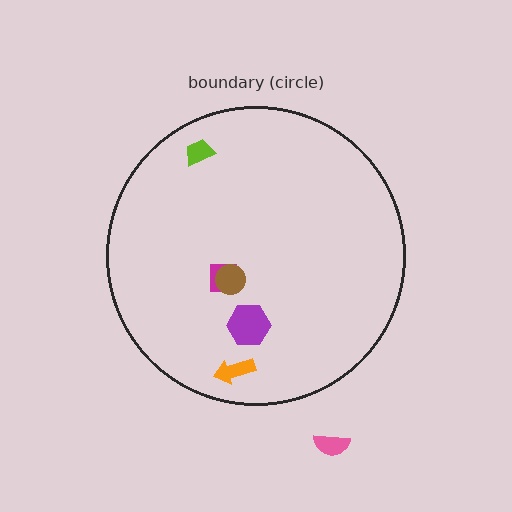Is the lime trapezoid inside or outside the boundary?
Inside.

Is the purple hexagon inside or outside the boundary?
Inside.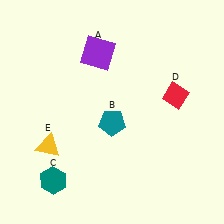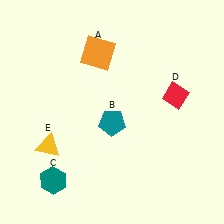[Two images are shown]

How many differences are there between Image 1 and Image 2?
There is 1 difference between the two images.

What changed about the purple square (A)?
In Image 1, A is purple. In Image 2, it changed to orange.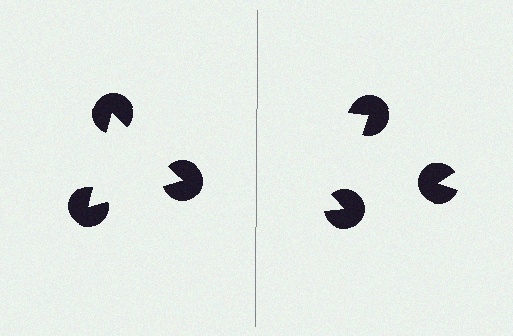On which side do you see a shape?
An illusory triangle appears on the left side. On the right side the wedge cuts are rotated, so no coherent shape forms.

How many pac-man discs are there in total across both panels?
6 — 3 on each side.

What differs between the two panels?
The pac-man discs are positioned identically on both sides; only the wedge orientations differ. On the left they align to a triangle; on the right they are misaligned.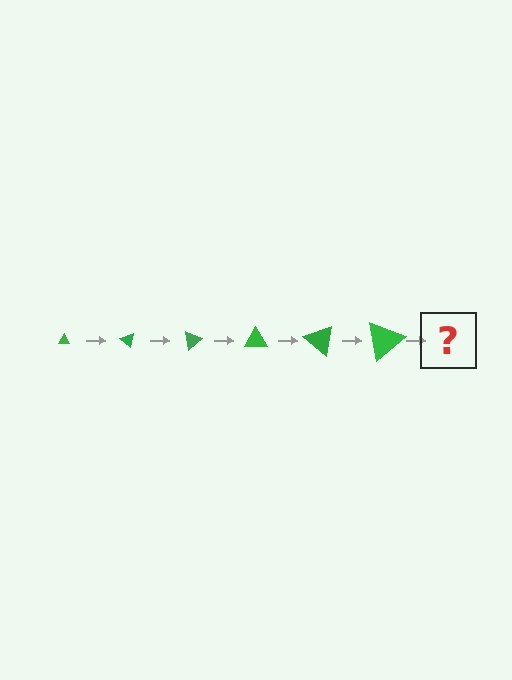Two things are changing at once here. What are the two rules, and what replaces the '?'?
The two rules are that the triangle grows larger each step and it rotates 40 degrees each step. The '?' should be a triangle, larger than the previous one and rotated 240 degrees from the start.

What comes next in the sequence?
The next element should be a triangle, larger than the previous one and rotated 240 degrees from the start.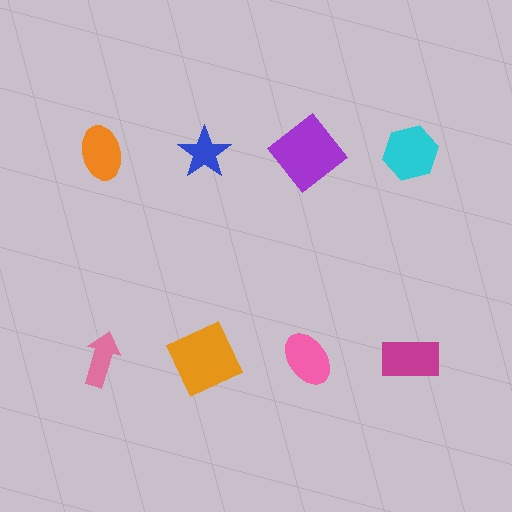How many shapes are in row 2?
4 shapes.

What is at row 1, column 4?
A cyan hexagon.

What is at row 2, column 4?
A magenta rectangle.